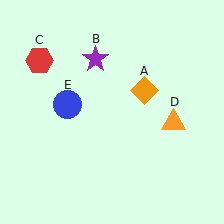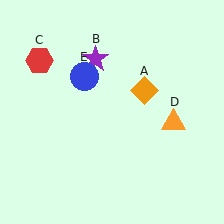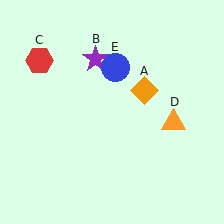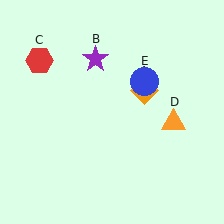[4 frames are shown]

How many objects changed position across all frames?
1 object changed position: blue circle (object E).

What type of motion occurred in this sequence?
The blue circle (object E) rotated clockwise around the center of the scene.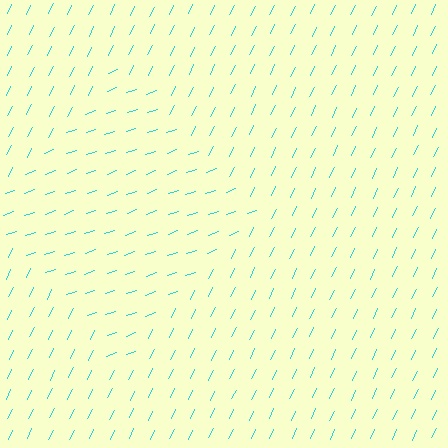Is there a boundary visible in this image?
Yes, there is a texture boundary formed by a change in line orientation.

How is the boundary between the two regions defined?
The boundary is defined purely by a change in line orientation (approximately 45 degrees difference). All lines are the same color and thickness.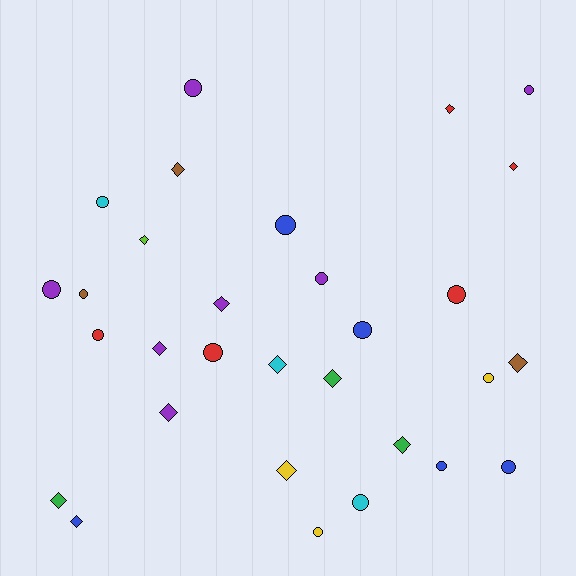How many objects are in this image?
There are 30 objects.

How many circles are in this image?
There are 16 circles.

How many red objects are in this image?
There are 5 red objects.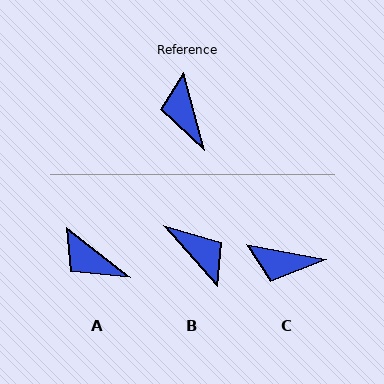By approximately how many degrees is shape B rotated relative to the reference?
Approximately 154 degrees clockwise.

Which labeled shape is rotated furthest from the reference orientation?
B, about 154 degrees away.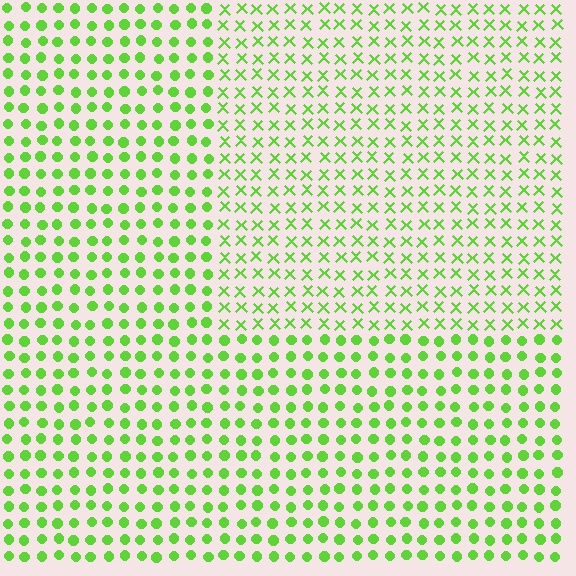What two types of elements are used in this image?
The image uses X marks inside the rectangle region and circles outside it.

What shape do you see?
I see a rectangle.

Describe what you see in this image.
The image is filled with small lime elements arranged in a uniform grid. A rectangle-shaped region contains X marks, while the surrounding area contains circles. The boundary is defined purely by the change in element shape.